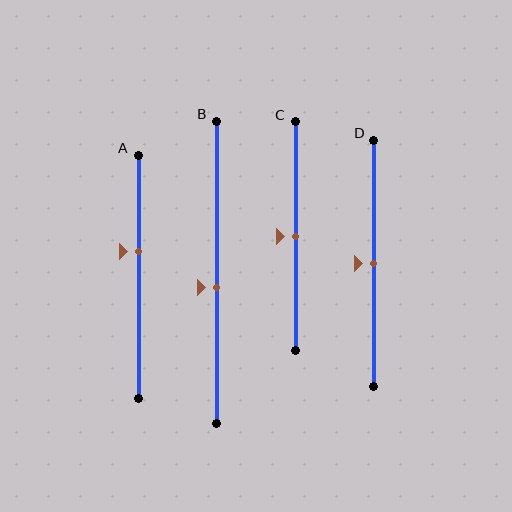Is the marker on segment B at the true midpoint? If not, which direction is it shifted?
No, the marker on segment B is shifted downward by about 5% of the segment length.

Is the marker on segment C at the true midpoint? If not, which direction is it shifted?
Yes, the marker on segment C is at the true midpoint.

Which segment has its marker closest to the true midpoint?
Segment C has its marker closest to the true midpoint.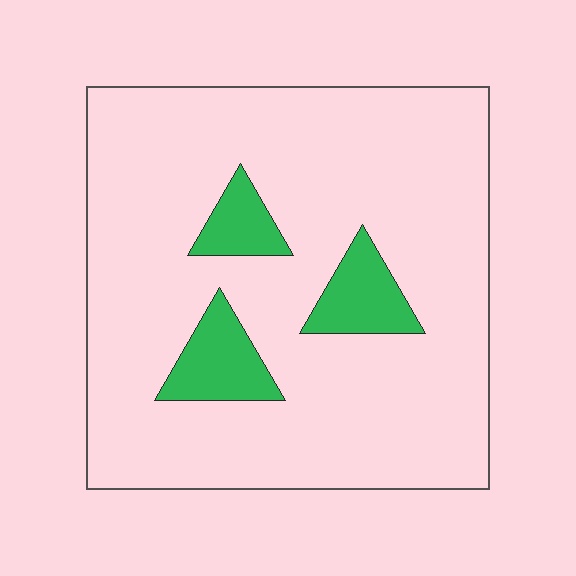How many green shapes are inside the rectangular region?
3.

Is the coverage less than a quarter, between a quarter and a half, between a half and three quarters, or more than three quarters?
Less than a quarter.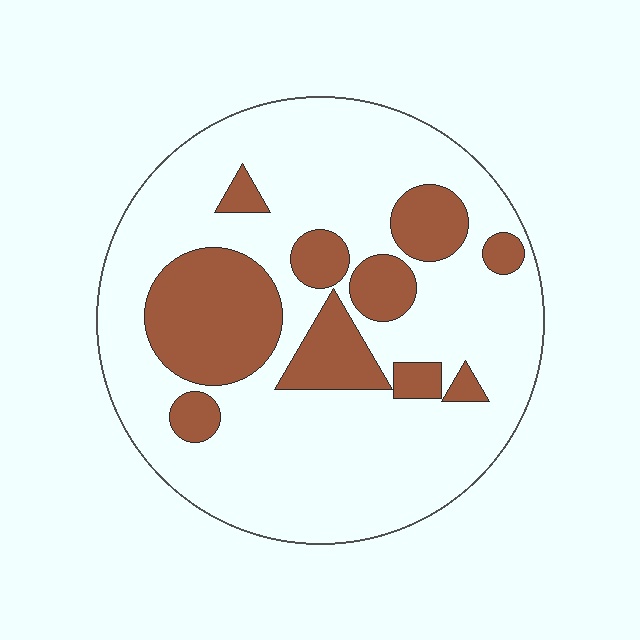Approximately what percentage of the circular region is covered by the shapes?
Approximately 25%.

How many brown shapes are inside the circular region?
10.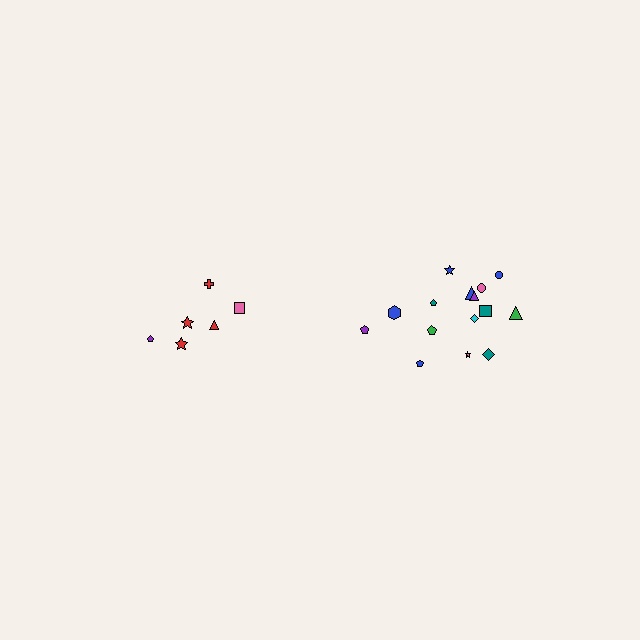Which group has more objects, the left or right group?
The right group.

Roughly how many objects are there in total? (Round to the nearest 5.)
Roughly 20 objects in total.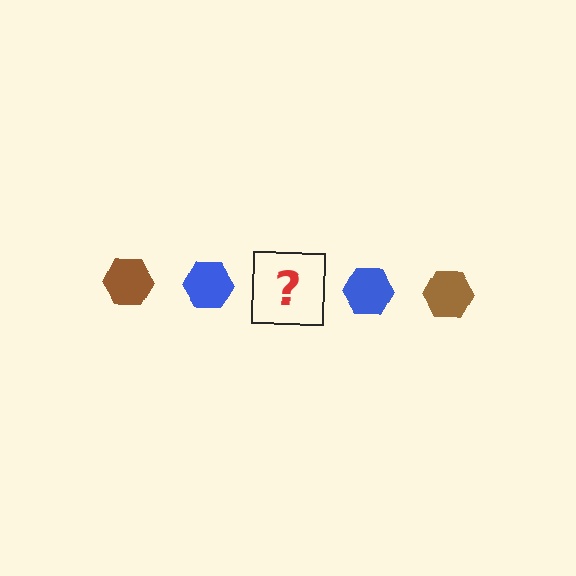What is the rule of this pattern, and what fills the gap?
The rule is that the pattern cycles through brown, blue hexagons. The gap should be filled with a brown hexagon.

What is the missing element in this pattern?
The missing element is a brown hexagon.